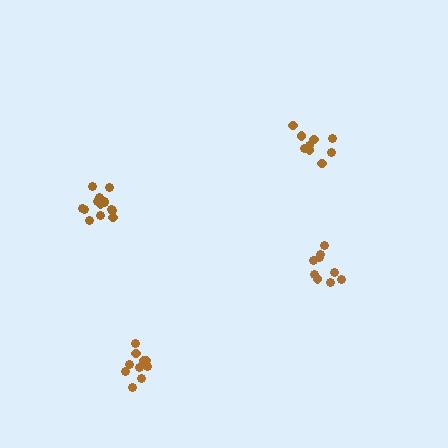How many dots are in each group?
Group 1: 10 dots, Group 2: 9 dots, Group 3: 14 dots, Group 4: 9 dots (42 total).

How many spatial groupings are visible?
There are 4 spatial groupings.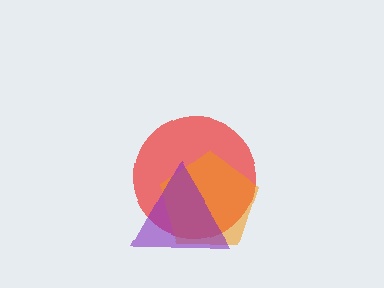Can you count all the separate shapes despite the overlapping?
Yes, there are 3 separate shapes.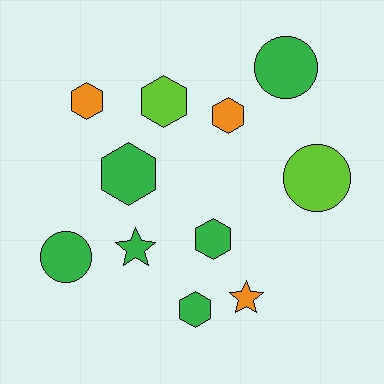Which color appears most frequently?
Green, with 6 objects.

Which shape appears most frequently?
Hexagon, with 6 objects.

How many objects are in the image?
There are 11 objects.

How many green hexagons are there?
There are 3 green hexagons.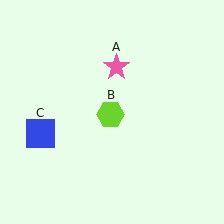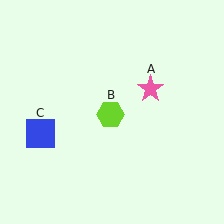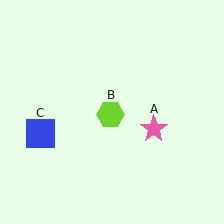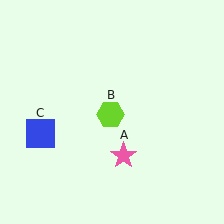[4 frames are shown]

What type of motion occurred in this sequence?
The pink star (object A) rotated clockwise around the center of the scene.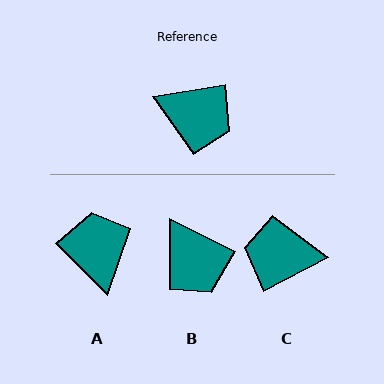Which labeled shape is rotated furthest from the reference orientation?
C, about 162 degrees away.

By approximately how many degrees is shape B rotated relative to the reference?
Approximately 36 degrees clockwise.